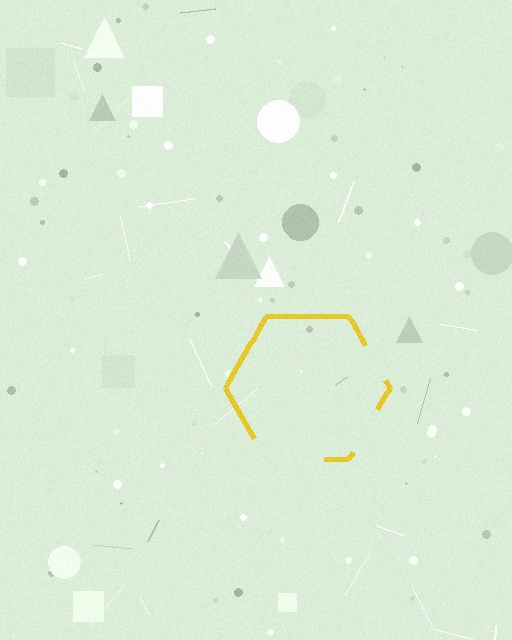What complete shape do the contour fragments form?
The contour fragments form a hexagon.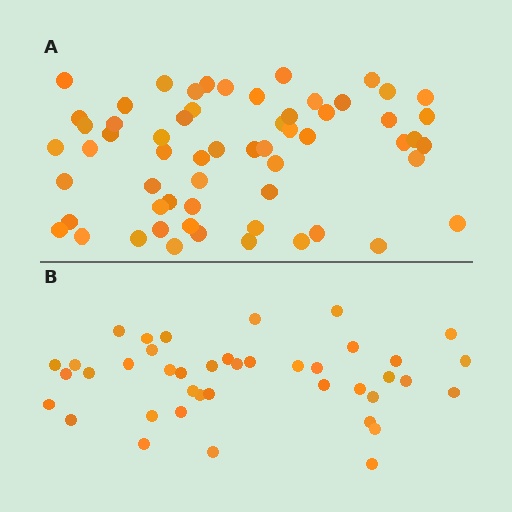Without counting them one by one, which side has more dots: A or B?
Region A (the top region) has more dots.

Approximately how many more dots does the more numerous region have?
Region A has approximately 20 more dots than region B.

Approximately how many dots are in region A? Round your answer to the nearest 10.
About 60 dots.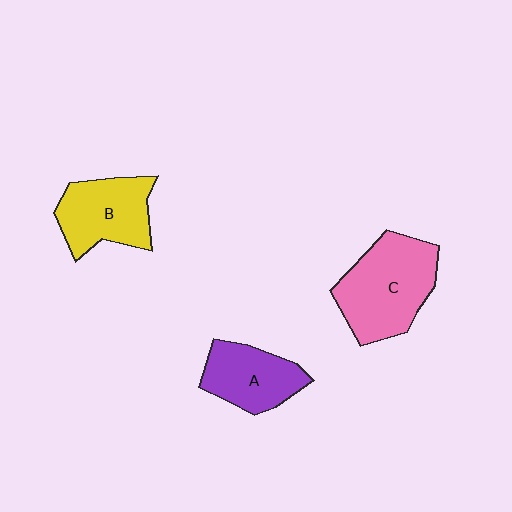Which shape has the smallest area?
Shape A (purple).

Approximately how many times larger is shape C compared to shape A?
Approximately 1.5 times.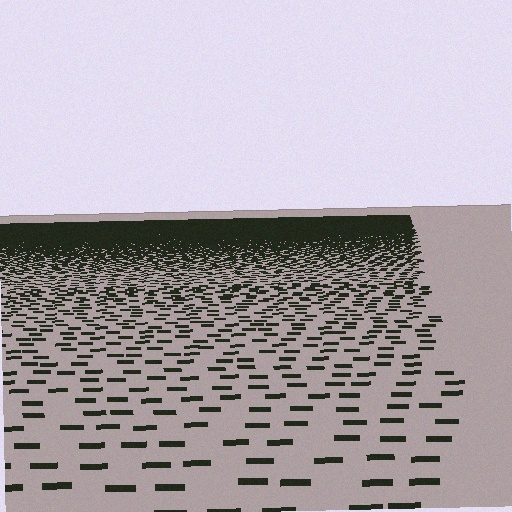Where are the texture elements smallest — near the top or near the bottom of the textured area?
Near the top.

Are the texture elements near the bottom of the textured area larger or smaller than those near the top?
Larger. Near the bottom, elements are closer to the viewer and appear at a bigger on-screen size.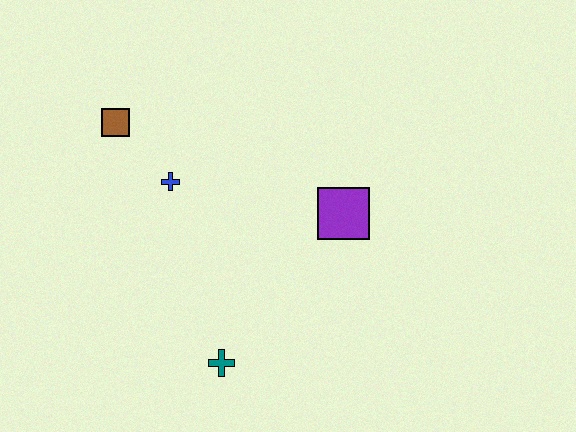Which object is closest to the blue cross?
The brown square is closest to the blue cross.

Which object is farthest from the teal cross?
The brown square is farthest from the teal cross.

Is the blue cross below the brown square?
Yes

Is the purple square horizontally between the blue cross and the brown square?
No